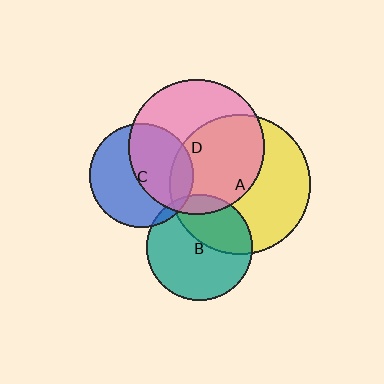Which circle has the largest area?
Circle A (yellow).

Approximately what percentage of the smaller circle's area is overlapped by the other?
Approximately 35%.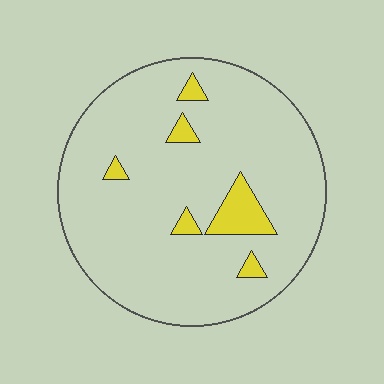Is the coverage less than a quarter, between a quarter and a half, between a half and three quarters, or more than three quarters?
Less than a quarter.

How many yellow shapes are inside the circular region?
6.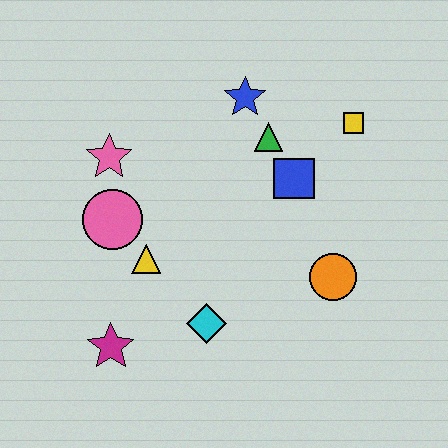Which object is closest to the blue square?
The green triangle is closest to the blue square.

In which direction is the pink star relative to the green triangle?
The pink star is to the left of the green triangle.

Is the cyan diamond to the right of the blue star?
No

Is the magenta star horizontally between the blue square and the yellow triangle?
No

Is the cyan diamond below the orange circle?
Yes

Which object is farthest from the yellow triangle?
The yellow square is farthest from the yellow triangle.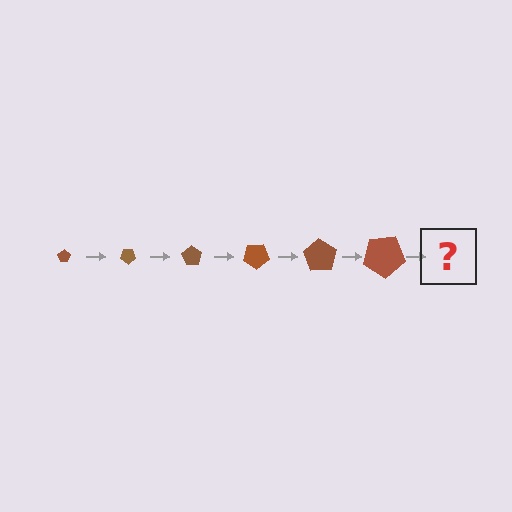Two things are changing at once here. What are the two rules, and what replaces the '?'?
The two rules are that the pentagon grows larger each step and it rotates 35 degrees each step. The '?' should be a pentagon, larger than the previous one and rotated 210 degrees from the start.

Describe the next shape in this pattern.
It should be a pentagon, larger than the previous one and rotated 210 degrees from the start.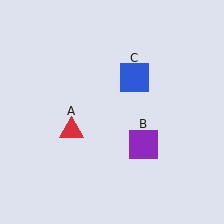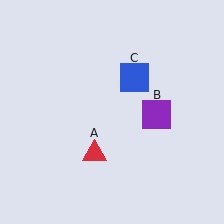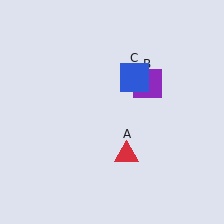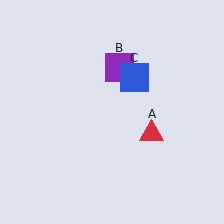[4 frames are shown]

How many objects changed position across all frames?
2 objects changed position: red triangle (object A), purple square (object B).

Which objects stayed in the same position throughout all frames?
Blue square (object C) remained stationary.